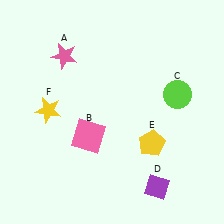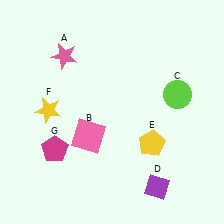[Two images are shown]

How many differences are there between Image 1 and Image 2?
There is 1 difference between the two images.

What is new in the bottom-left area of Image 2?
A magenta pentagon (G) was added in the bottom-left area of Image 2.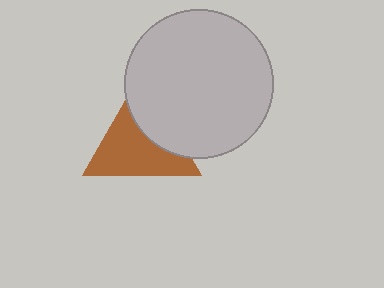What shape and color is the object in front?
The object in front is a light gray circle.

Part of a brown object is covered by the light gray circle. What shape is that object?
It is a triangle.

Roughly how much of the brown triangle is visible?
About half of it is visible (roughly 63%).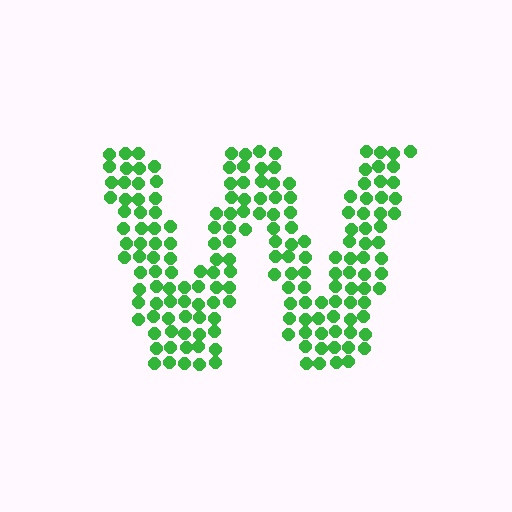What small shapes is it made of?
It is made of small circles.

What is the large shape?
The large shape is the letter W.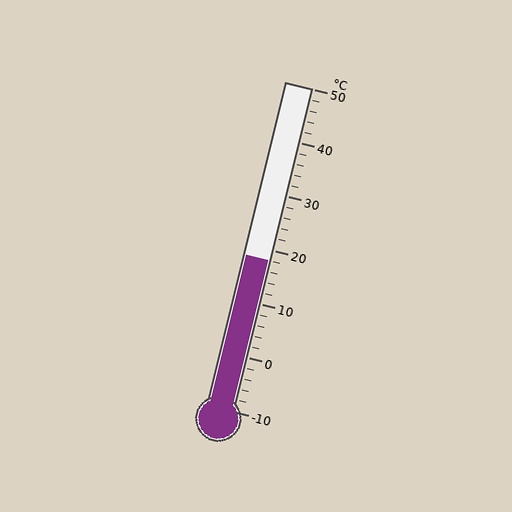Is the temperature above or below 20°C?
The temperature is below 20°C.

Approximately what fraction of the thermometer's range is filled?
The thermometer is filled to approximately 45% of its range.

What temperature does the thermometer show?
The thermometer shows approximately 18°C.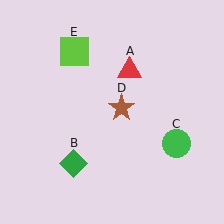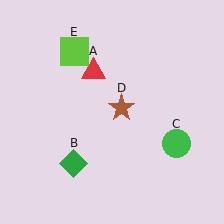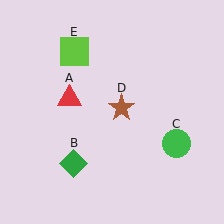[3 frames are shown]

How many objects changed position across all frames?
1 object changed position: red triangle (object A).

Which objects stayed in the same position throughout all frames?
Green diamond (object B) and green circle (object C) and brown star (object D) and lime square (object E) remained stationary.